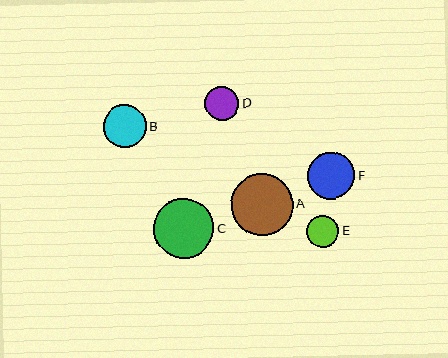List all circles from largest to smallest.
From largest to smallest: A, C, F, B, D, E.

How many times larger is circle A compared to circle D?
Circle A is approximately 1.9 times the size of circle D.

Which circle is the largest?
Circle A is the largest with a size of approximately 62 pixels.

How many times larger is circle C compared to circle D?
Circle C is approximately 1.8 times the size of circle D.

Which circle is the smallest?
Circle E is the smallest with a size of approximately 32 pixels.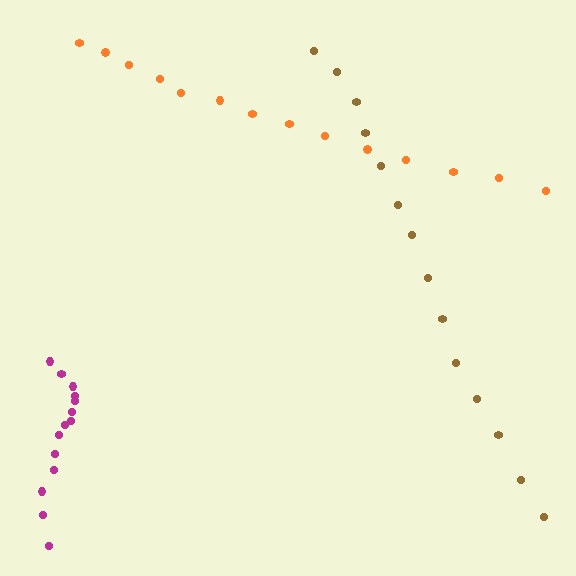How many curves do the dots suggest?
There are 3 distinct paths.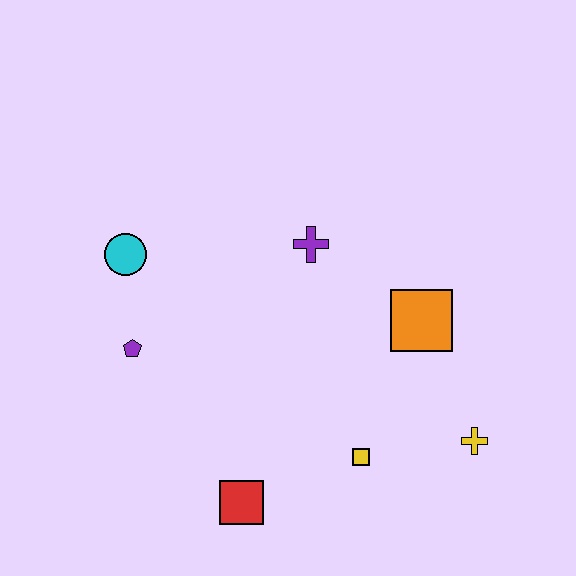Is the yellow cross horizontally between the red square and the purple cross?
No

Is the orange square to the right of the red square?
Yes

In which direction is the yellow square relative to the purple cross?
The yellow square is below the purple cross.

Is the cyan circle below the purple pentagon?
No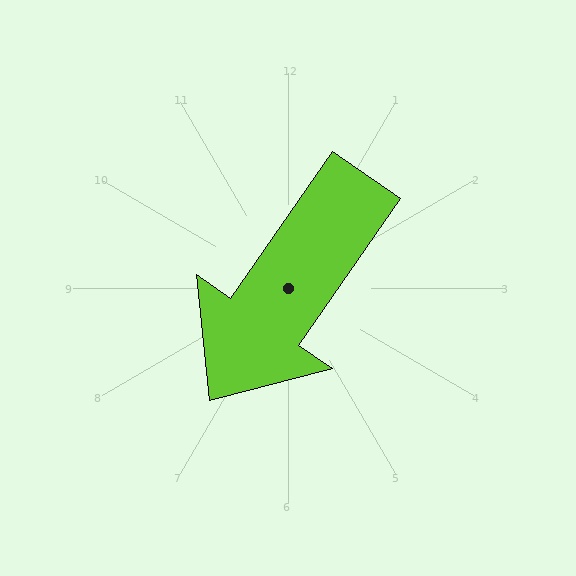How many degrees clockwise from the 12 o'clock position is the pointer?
Approximately 215 degrees.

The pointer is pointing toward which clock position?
Roughly 7 o'clock.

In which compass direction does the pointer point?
Southwest.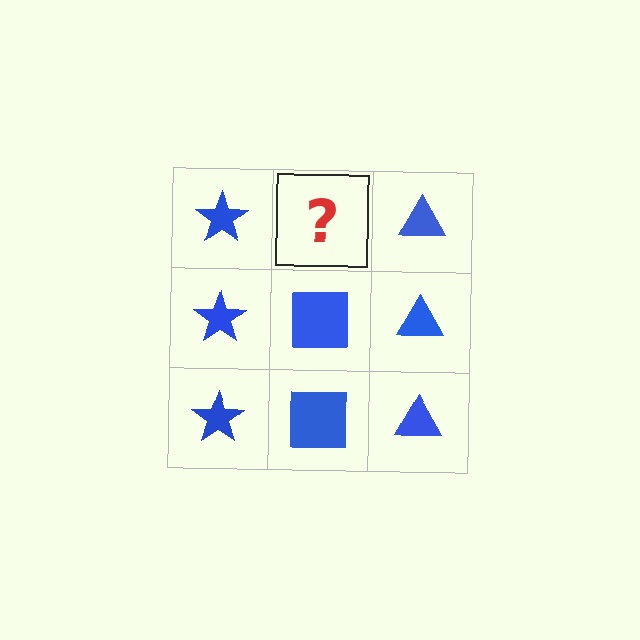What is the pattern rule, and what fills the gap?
The rule is that each column has a consistent shape. The gap should be filled with a blue square.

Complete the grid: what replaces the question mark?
The question mark should be replaced with a blue square.